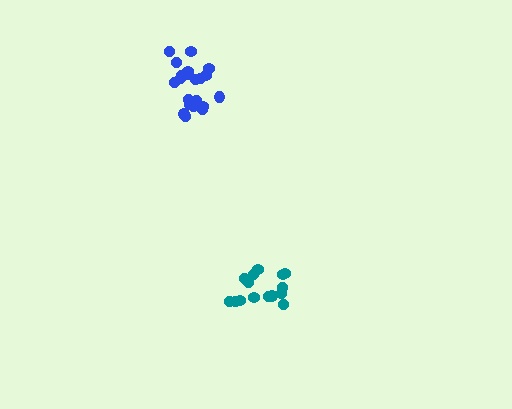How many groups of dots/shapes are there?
There are 2 groups.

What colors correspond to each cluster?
The clusters are colored: teal, blue.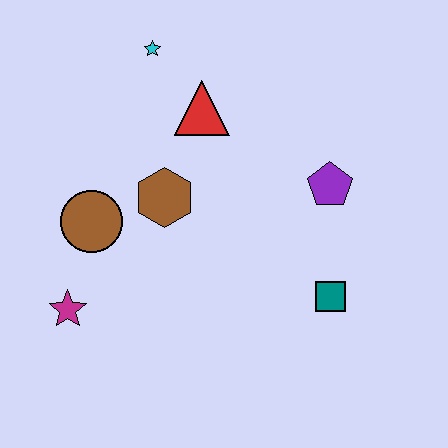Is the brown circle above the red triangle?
No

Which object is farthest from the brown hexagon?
The teal square is farthest from the brown hexagon.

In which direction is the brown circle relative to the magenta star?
The brown circle is above the magenta star.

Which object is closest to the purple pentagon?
The teal square is closest to the purple pentagon.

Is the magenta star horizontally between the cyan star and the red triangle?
No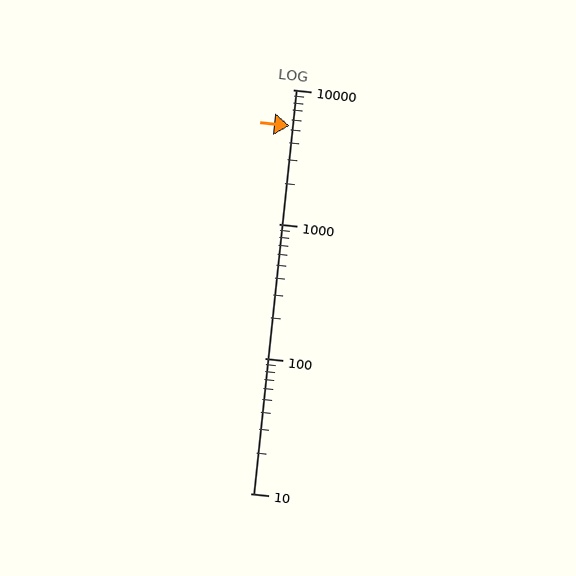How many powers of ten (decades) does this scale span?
The scale spans 3 decades, from 10 to 10000.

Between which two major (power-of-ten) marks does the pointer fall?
The pointer is between 1000 and 10000.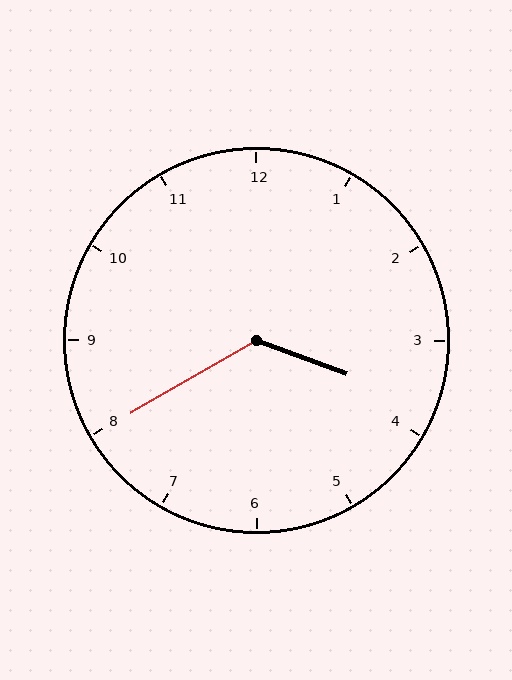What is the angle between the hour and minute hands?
Approximately 130 degrees.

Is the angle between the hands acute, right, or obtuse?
It is obtuse.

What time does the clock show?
3:40.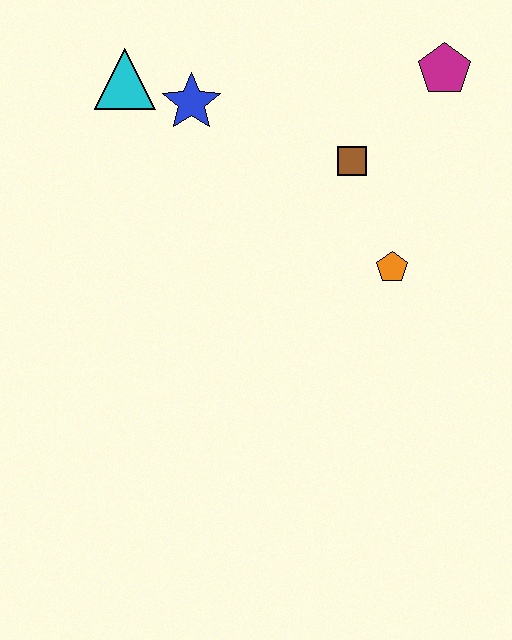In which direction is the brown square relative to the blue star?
The brown square is to the right of the blue star.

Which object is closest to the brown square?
The orange pentagon is closest to the brown square.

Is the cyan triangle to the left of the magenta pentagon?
Yes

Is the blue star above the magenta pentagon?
No